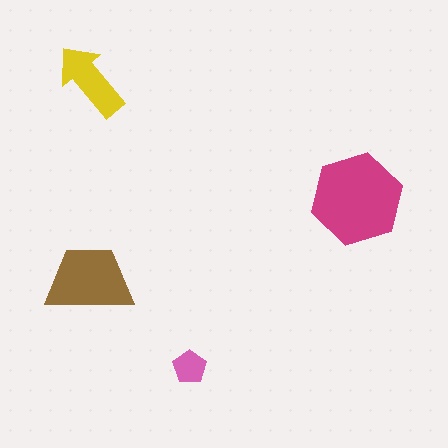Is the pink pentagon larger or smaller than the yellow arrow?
Smaller.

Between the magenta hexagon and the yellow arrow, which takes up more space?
The magenta hexagon.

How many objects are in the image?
There are 4 objects in the image.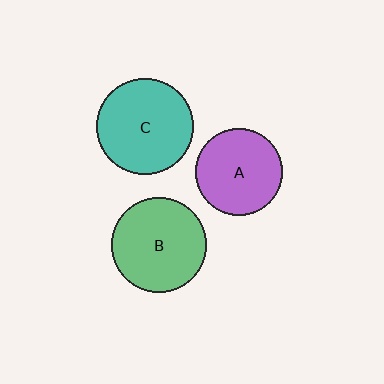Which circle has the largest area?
Circle C (teal).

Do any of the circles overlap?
No, none of the circles overlap.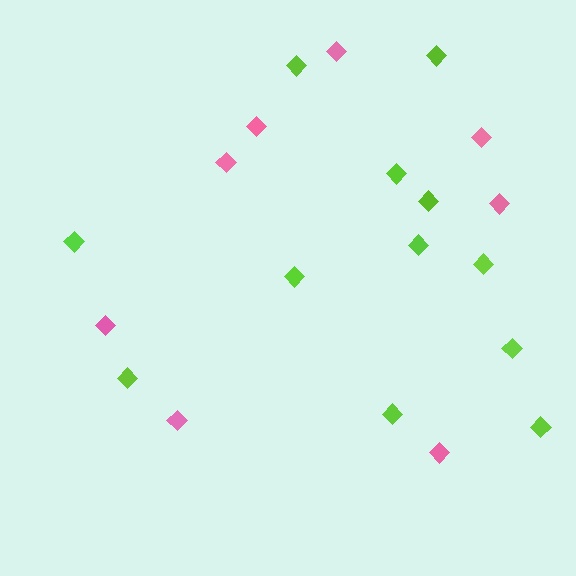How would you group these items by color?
There are 2 groups: one group of lime diamonds (12) and one group of pink diamonds (8).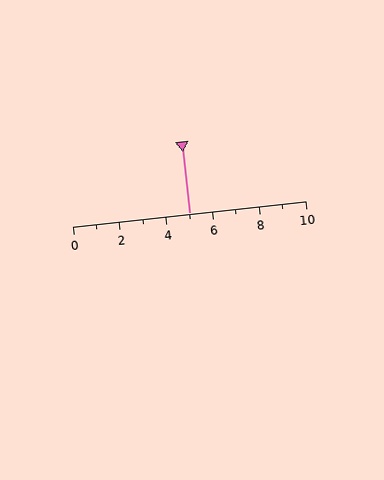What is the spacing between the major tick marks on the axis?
The major ticks are spaced 2 apart.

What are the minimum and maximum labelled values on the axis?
The axis runs from 0 to 10.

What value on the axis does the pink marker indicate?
The marker indicates approximately 5.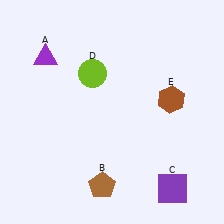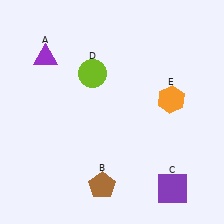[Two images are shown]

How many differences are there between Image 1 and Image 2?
There is 1 difference between the two images.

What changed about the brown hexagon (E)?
In Image 1, E is brown. In Image 2, it changed to orange.